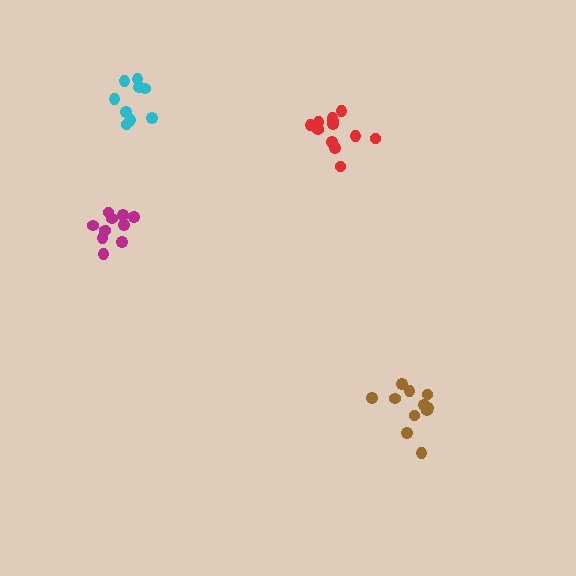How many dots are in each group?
Group 1: 9 dots, Group 2: 11 dots, Group 3: 11 dots, Group 4: 12 dots (43 total).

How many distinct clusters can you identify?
There are 4 distinct clusters.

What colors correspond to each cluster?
The clusters are colored: cyan, brown, magenta, red.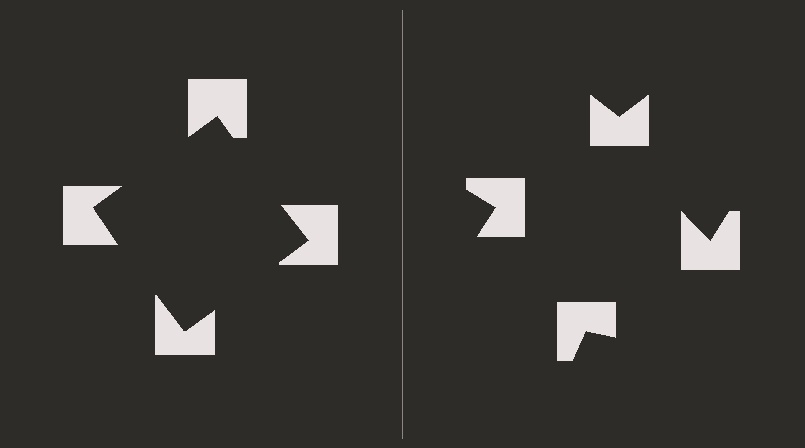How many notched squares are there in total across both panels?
8 — 4 on each side.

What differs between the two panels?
The notched squares are positioned identically on both sides; only the wedge orientations differ. On the left they align to a square; on the right they are misaligned.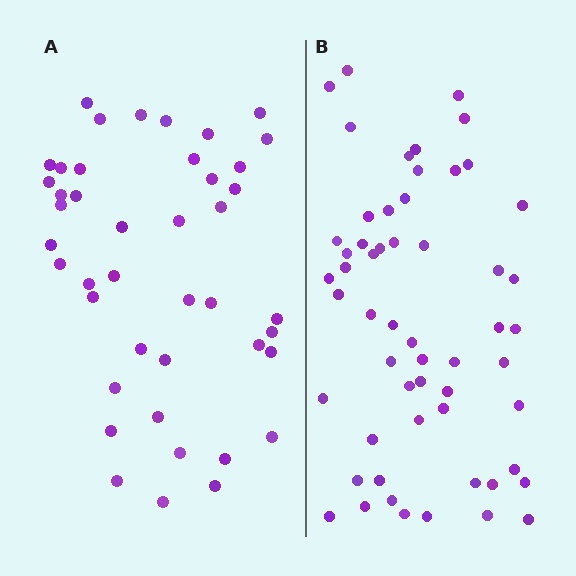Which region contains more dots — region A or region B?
Region B (the right region) has more dots.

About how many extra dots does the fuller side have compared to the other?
Region B has approximately 15 more dots than region A.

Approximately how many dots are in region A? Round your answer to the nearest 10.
About 40 dots. (The exact count is 43, which rounds to 40.)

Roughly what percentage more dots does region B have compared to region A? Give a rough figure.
About 30% more.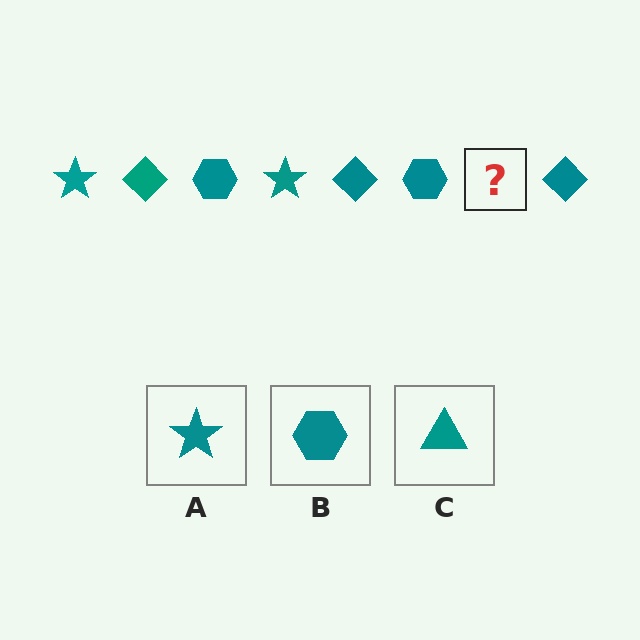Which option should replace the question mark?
Option A.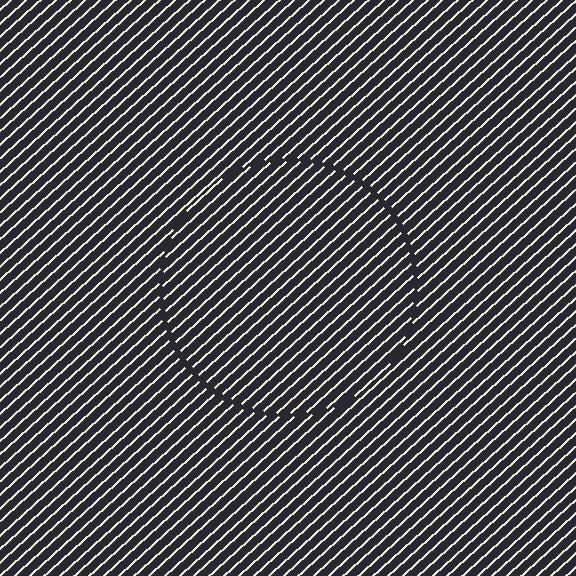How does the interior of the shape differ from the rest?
The interior of the shape contains the same grating, shifted by half a period — the contour is defined by the phase discontinuity where line-ends from the inner and outer gratings abut.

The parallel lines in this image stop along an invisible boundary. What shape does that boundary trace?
An illusory circle. The interior of the shape contains the same grating, shifted by half a period — the contour is defined by the phase discontinuity where line-ends from the inner and outer gratings abut.